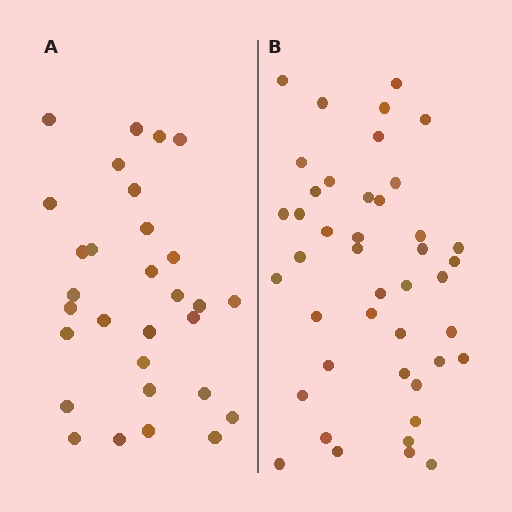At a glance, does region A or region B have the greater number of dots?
Region B (the right region) has more dots.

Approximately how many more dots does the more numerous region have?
Region B has approximately 15 more dots than region A.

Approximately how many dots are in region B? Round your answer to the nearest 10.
About 40 dots. (The exact count is 43, which rounds to 40.)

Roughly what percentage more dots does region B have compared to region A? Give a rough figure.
About 45% more.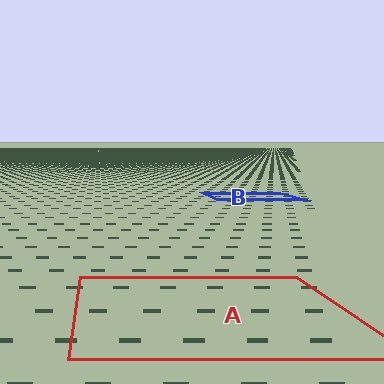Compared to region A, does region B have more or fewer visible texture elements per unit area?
Region B has more texture elements per unit area — they are packed more densely because it is farther away.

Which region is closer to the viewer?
Region A is closer. The texture elements there are larger and more spread out.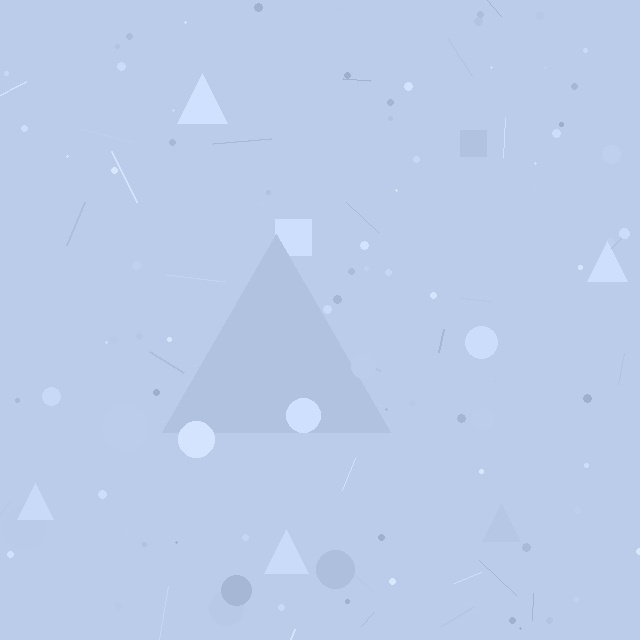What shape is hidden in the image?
A triangle is hidden in the image.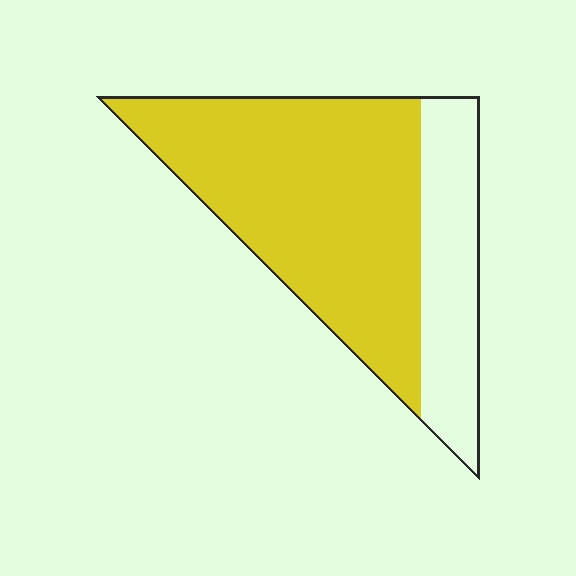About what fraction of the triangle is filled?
About three quarters (3/4).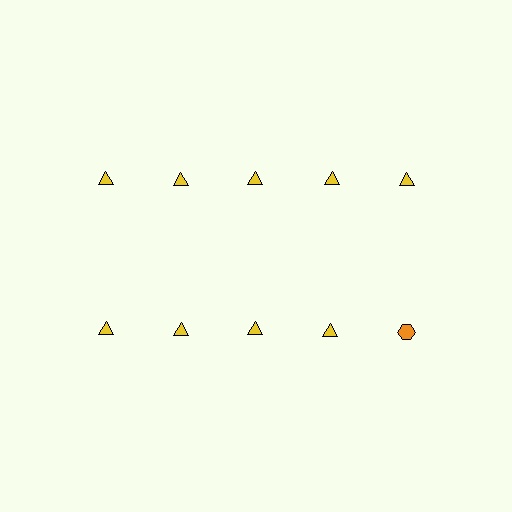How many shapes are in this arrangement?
There are 10 shapes arranged in a grid pattern.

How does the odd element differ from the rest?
It differs in both color (orange instead of yellow) and shape (hexagon instead of triangle).